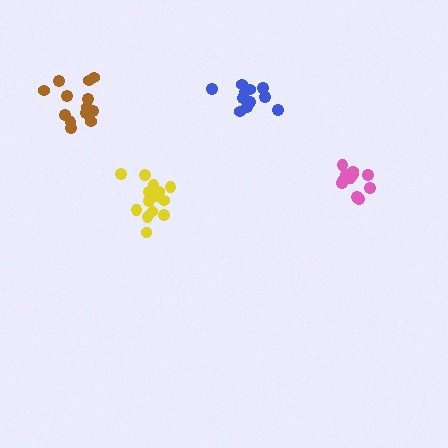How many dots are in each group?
Group 1: 11 dots, Group 2: 13 dots, Group 3: 11 dots, Group 4: 14 dots (49 total).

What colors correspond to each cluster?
The clusters are colored: blue, brown, pink, yellow.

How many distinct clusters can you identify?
There are 4 distinct clusters.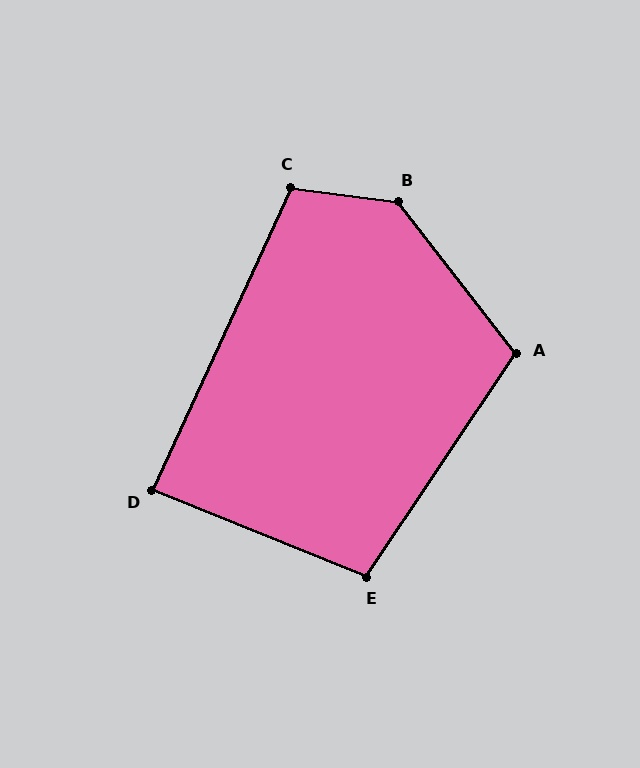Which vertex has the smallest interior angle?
D, at approximately 87 degrees.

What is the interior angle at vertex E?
Approximately 102 degrees (obtuse).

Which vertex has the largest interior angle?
B, at approximately 135 degrees.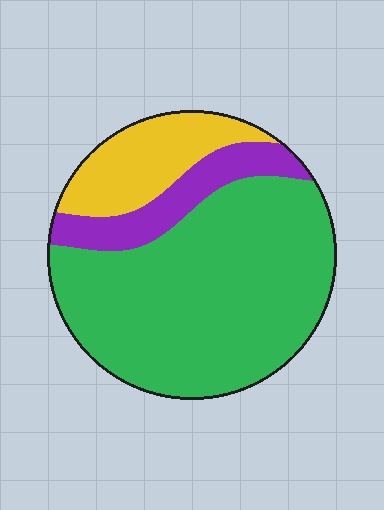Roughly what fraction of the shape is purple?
Purple takes up less than a quarter of the shape.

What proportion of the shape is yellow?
Yellow covers 18% of the shape.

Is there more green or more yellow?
Green.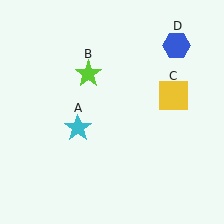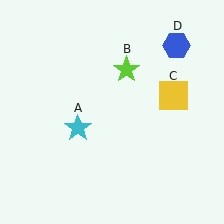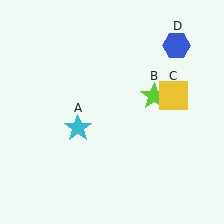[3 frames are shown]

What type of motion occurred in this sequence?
The lime star (object B) rotated clockwise around the center of the scene.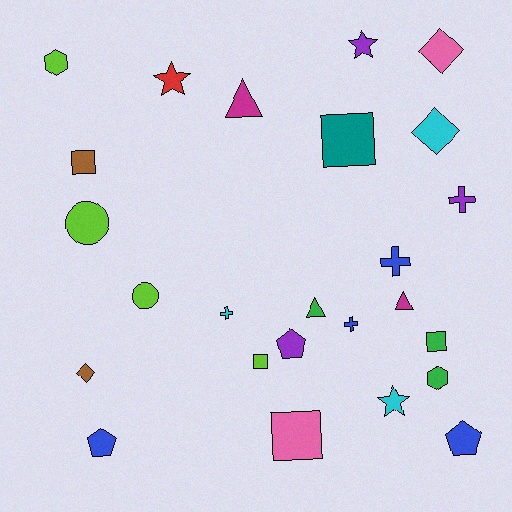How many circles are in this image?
There are 2 circles.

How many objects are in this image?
There are 25 objects.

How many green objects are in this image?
There are 3 green objects.